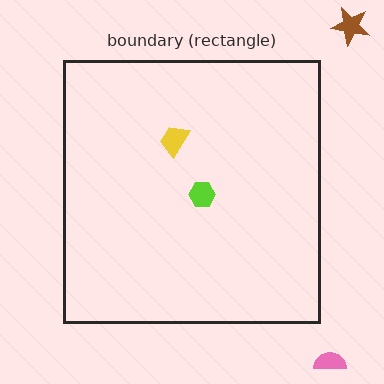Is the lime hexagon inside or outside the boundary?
Inside.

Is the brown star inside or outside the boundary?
Outside.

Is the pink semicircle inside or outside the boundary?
Outside.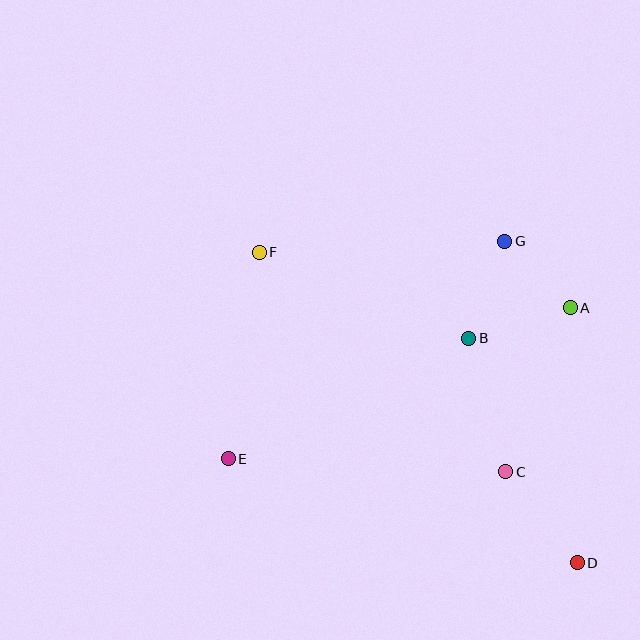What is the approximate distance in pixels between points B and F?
The distance between B and F is approximately 227 pixels.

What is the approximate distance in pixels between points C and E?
The distance between C and E is approximately 278 pixels.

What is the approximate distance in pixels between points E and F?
The distance between E and F is approximately 209 pixels.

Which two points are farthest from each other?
Points D and F are farthest from each other.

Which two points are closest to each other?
Points A and G are closest to each other.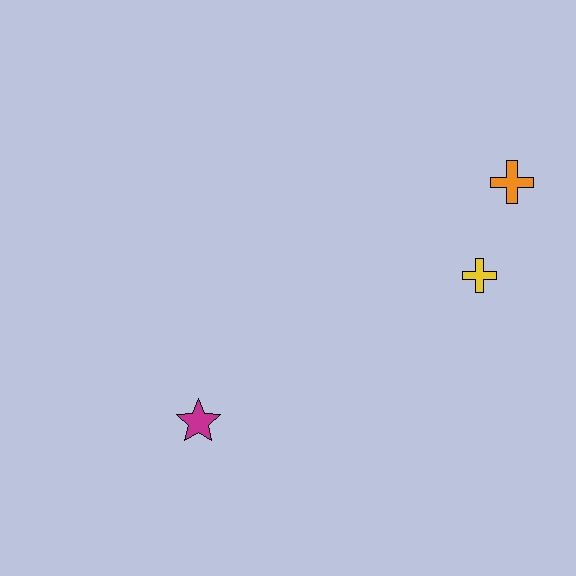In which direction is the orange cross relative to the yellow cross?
The orange cross is above the yellow cross.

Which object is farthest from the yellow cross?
The magenta star is farthest from the yellow cross.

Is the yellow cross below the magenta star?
No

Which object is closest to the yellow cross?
The orange cross is closest to the yellow cross.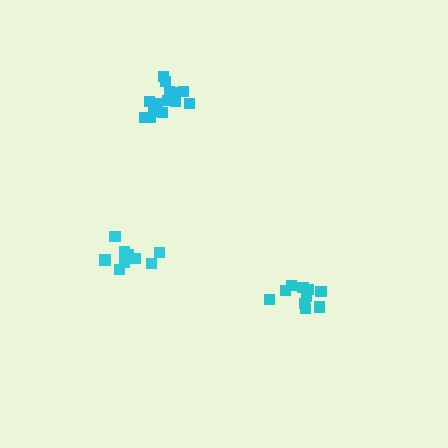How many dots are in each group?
Group 1: 10 dots, Group 2: 16 dots, Group 3: 10 dots (36 total).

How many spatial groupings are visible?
There are 3 spatial groupings.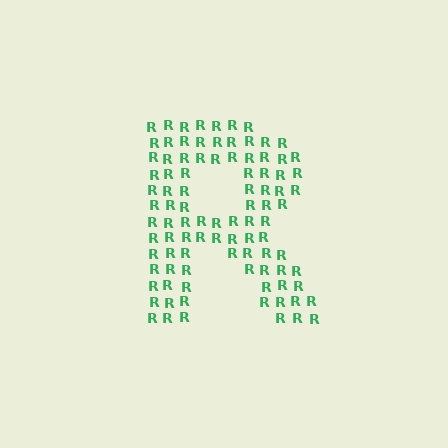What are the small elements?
The small elements are letter R's.